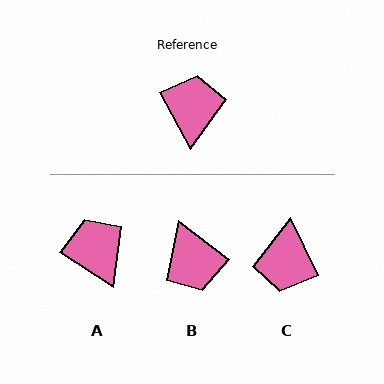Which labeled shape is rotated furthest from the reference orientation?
C, about 178 degrees away.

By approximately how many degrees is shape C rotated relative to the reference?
Approximately 178 degrees counter-clockwise.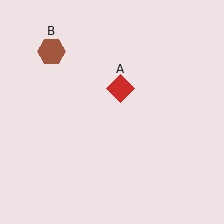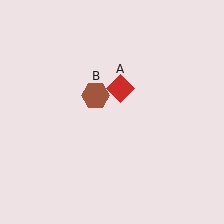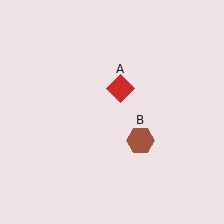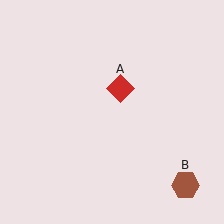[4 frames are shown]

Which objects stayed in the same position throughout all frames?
Red diamond (object A) remained stationary.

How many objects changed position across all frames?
1 object changed position: brown hexagon (object B).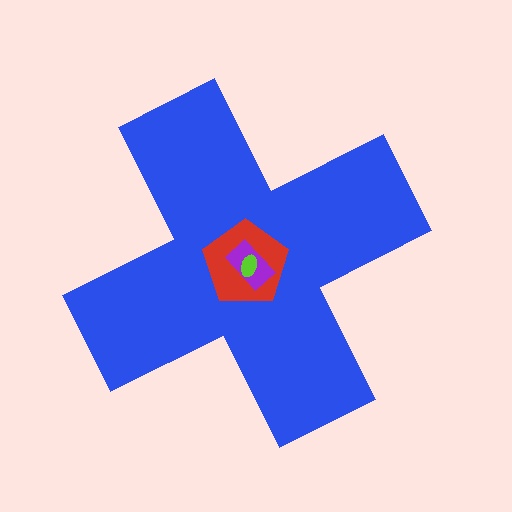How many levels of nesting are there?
4.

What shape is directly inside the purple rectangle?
The lime ellipse.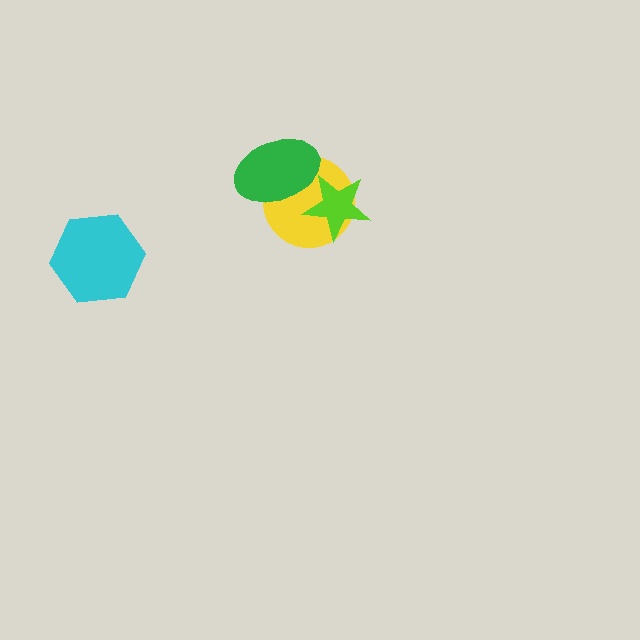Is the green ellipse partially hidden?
No, no other shape covers it.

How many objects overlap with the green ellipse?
2 objects overlap with the green ellipse.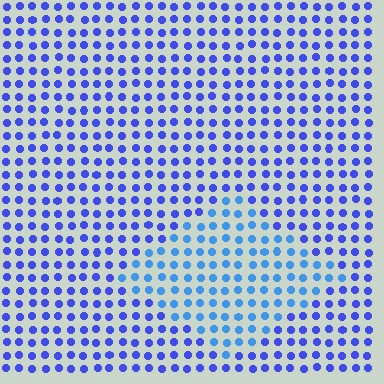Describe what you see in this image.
The image is filled with small blue elements in a uniform arrangement. A diamond-shaped region is visible where the elements are tinted to a slightly different hue, forming a subtle color boundary.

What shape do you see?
I see a diamond.